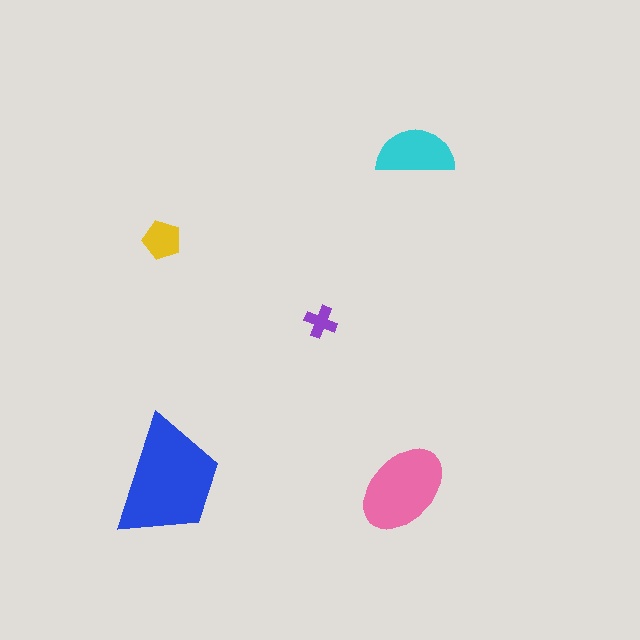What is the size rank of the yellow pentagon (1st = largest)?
4th.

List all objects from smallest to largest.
The purple cross, the yellow pentagon, the cyan semicircle, the pink ellipse, the blue trapezoid.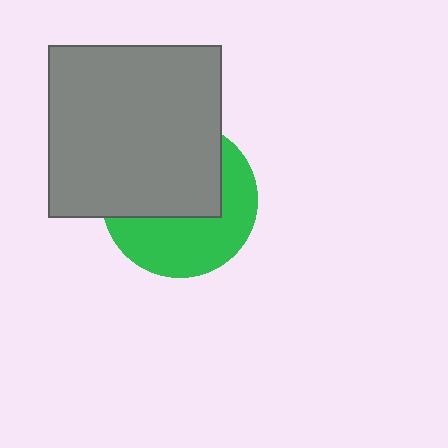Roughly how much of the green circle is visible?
About half of it is visible (roughly 48%).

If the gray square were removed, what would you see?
You would see the complete green circle.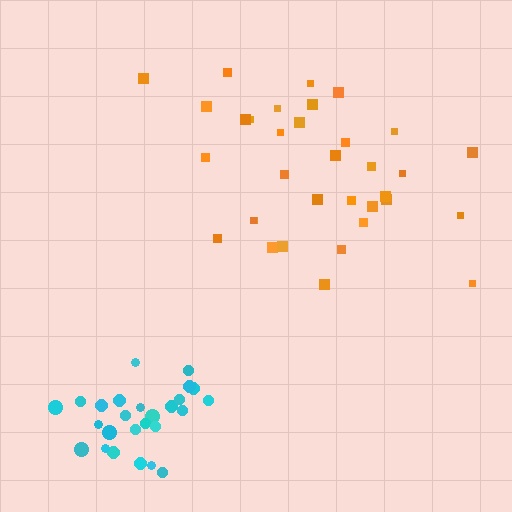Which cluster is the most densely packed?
Cyan.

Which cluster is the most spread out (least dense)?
Orange.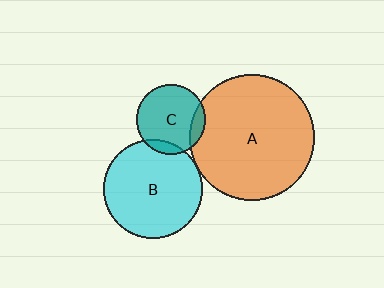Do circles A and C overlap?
Yes.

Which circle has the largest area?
Circle A (orange).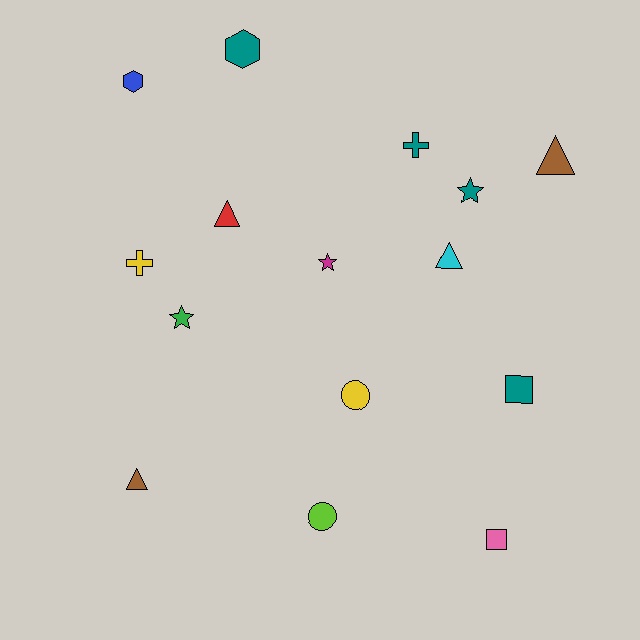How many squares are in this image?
There are 2 squares.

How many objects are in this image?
There are 15 objects.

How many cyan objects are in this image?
There is 1 cyan object.